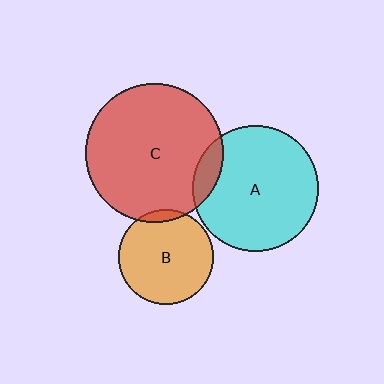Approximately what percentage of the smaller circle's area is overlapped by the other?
Approximately 5%.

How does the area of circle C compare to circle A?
Approximately 1.2 times.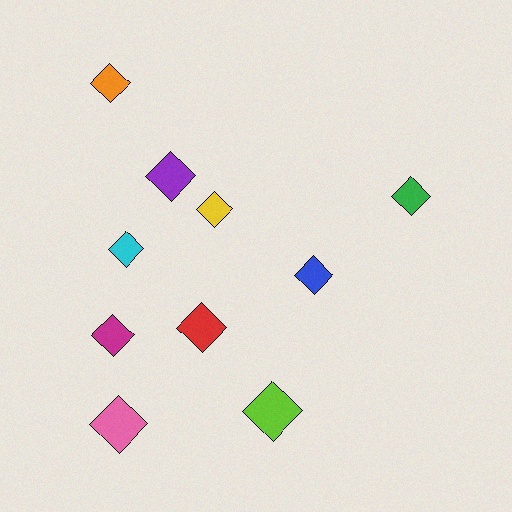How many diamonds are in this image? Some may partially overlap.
There are 10 diamonds.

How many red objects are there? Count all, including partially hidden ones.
There is 1 red object.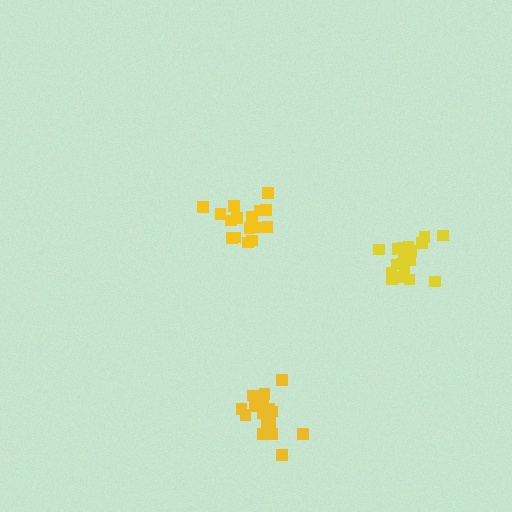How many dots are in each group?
Group 1: 16 dots, Group 2: 18 dots, Group 3: 18 dots (52 total).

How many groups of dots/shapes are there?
There are 3 groups.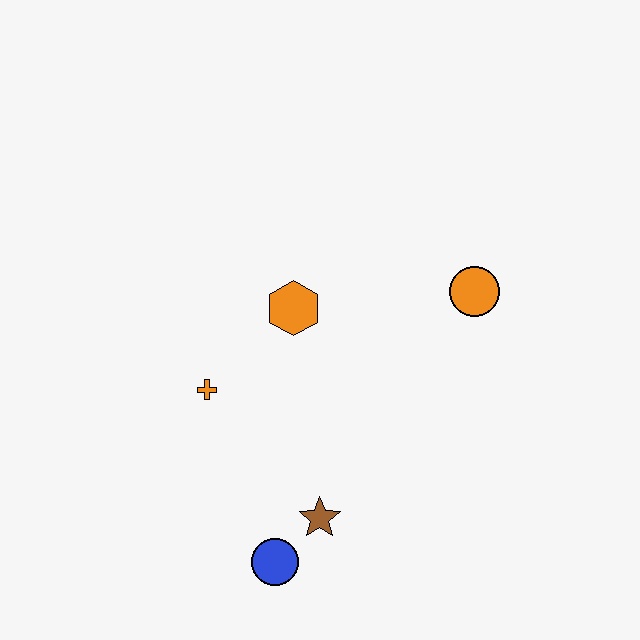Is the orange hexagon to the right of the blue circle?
Yes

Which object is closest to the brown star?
The blue circle is closest to the brown star.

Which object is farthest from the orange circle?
The blue circle is farthest from the orange circle.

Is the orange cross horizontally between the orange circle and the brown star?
No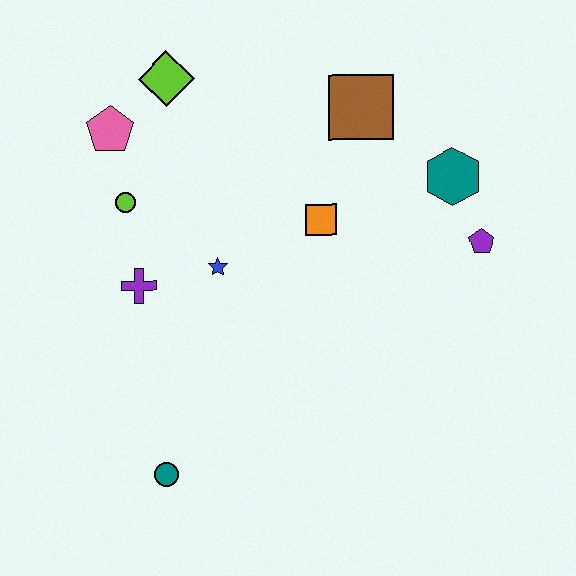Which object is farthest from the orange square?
The teal circle is farthest from the orange square.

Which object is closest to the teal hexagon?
The purple pentagon is closest to the teal hexagon.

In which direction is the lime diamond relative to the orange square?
The lime diamond is to the left of the orange square.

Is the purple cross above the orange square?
No